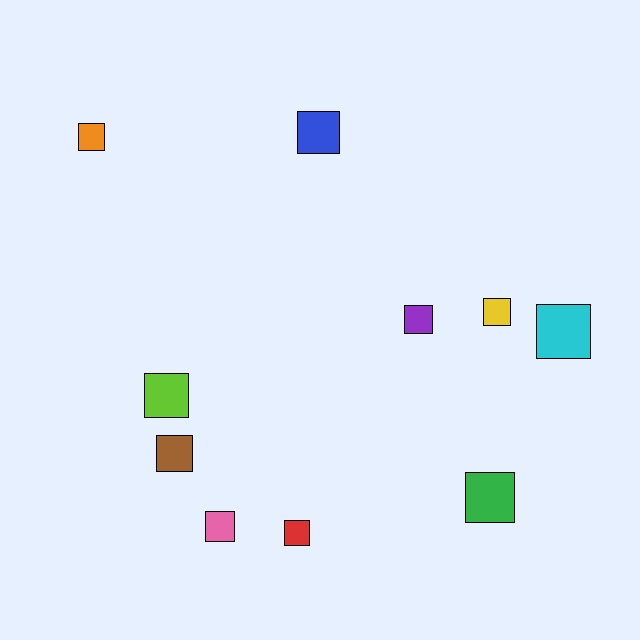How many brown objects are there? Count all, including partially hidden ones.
There is 1 brown object.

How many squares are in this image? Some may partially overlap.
There are 10 squares.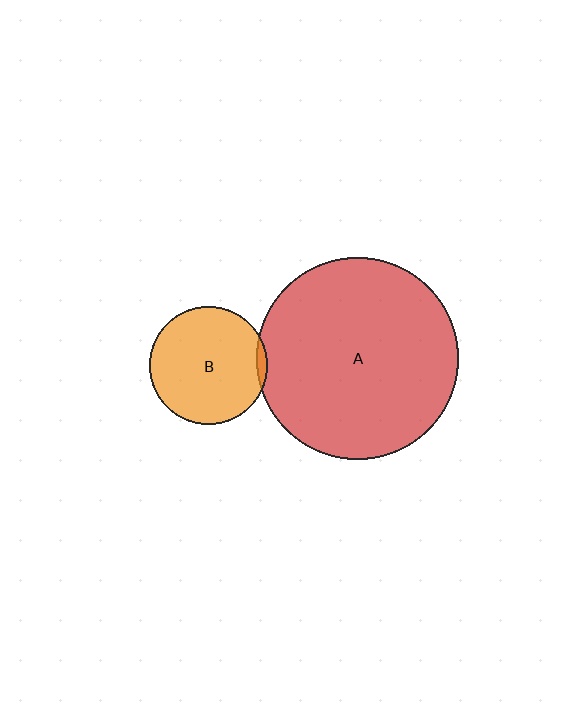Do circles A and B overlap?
Yes.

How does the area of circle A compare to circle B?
Approximately 2.9 times.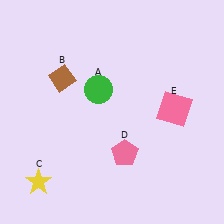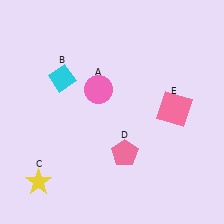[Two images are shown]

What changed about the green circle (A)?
In Image 1, A is green. In Image 2, it changed to pink.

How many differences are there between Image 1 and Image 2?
There are 2 differences between the two images.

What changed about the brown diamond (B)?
In Image 1, B is brown. In Image 2, it changed to cyan.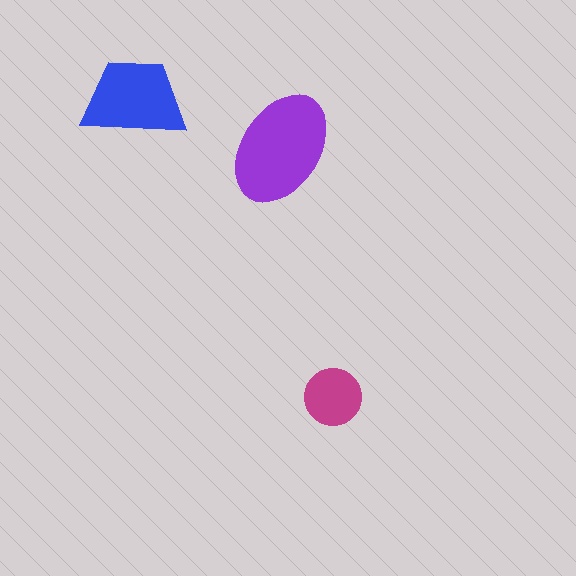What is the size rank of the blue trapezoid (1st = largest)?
2nd.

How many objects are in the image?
There are 3 objects in the image.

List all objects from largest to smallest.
The purple ellipse, the blue trapezoid, the magenta circle.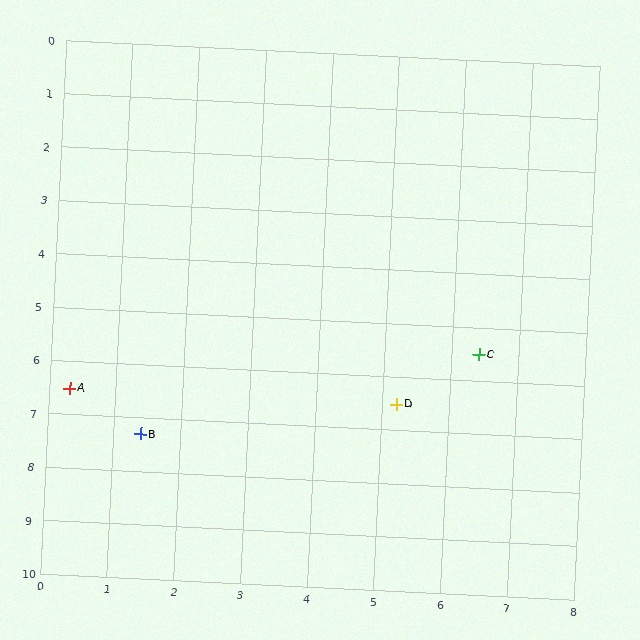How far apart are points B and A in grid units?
Points B and A are about 1.4 grid units apart.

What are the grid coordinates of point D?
Point D is at approximately (5.2, 6.5).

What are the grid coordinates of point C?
Point C is at approximately (6.4, 5.5).